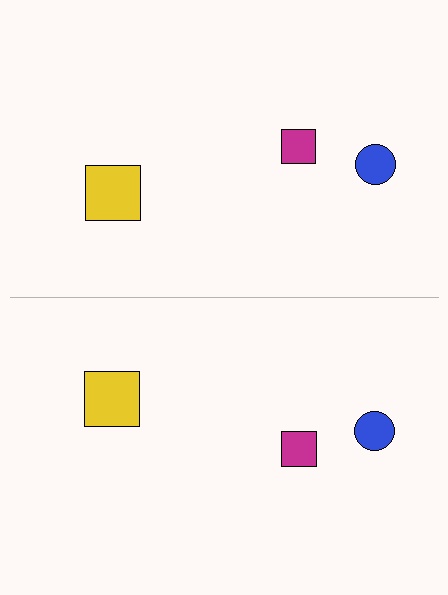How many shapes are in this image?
There are 6 shapes in this image.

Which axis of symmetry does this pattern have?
The pattern has a horizontal axis of symmetry running through the center of the image.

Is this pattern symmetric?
Yes, this pattern has bilateral (reflection) symmetry.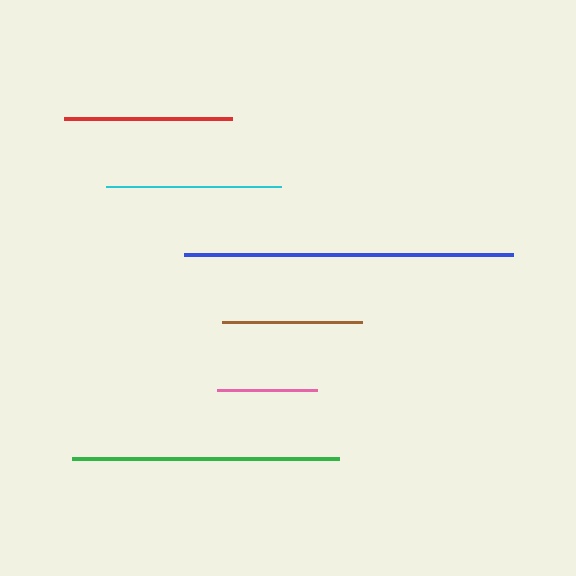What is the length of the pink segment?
The pink segment is approximately 101 pixels long.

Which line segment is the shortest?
The pink line is the shortest at approximately 101 pixels.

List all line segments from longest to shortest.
From longest to shortest: blue, green, cyan, red, brown, pink.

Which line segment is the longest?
The blue line is the longest at approximately 329 pixels.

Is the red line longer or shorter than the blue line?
The blue line is longer than the red line.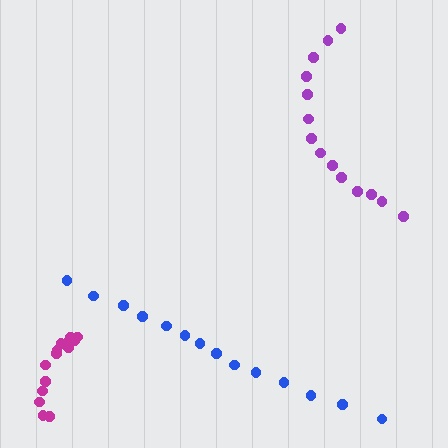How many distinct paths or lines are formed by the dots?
There are 3 distinct paths.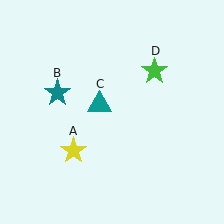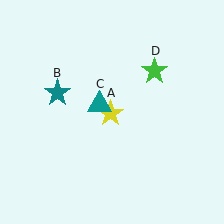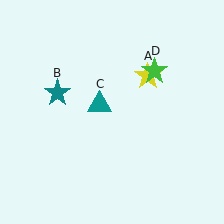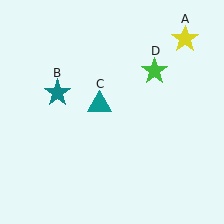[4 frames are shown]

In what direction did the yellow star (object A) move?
The yellow star (object A) moved up and to the right.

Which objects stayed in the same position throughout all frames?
Teal star (object B) and teal triangle (object C) and green star (object D) remained stationary.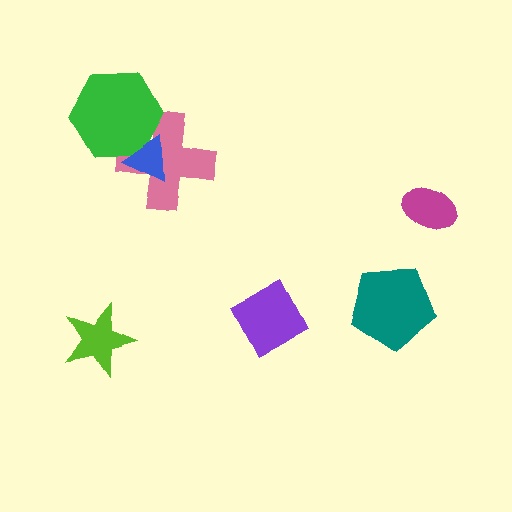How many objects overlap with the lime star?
0 objects overlap with the lime star.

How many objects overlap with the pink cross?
2 objects overlap with the pink cross.